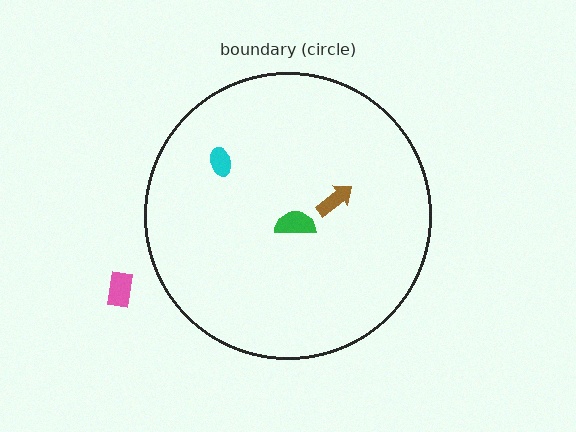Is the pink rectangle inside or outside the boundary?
Outside.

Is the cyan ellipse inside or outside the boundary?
Inside.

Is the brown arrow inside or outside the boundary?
Inside.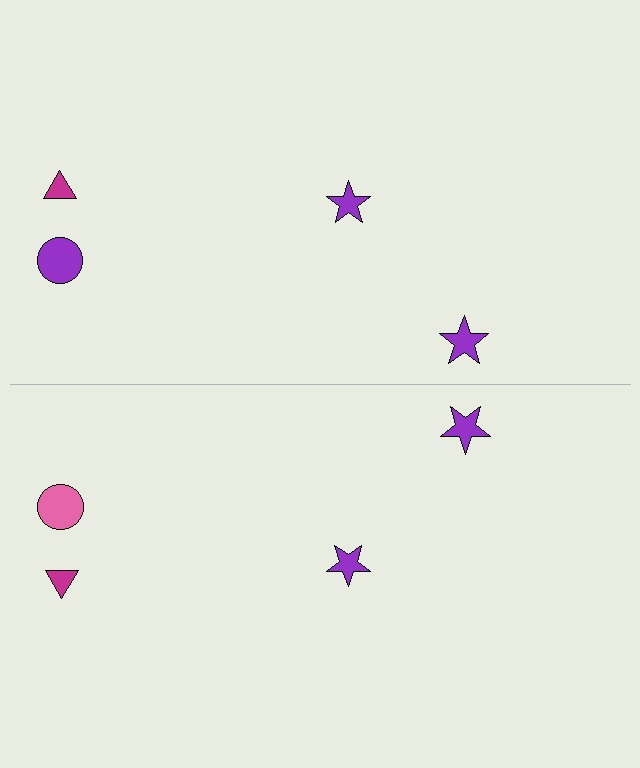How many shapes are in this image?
There are 8 shapes in this image.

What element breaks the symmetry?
The pink circle on the bottom side breaks the symmetry — its mirror counterpart is purple.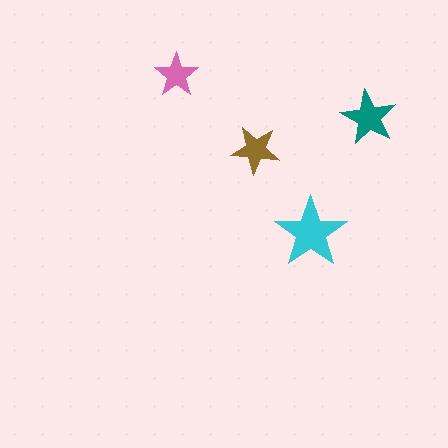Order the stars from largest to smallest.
the cyan one, the teal one, the brown one, the pink one.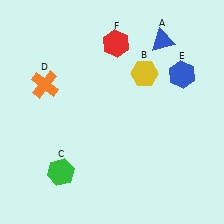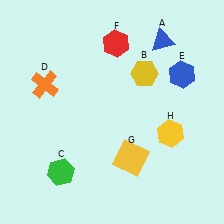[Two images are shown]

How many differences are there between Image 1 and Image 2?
There are 2 differences between the two images.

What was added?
A yellow square (G), a yellow hexagon (H) were added in Image 2.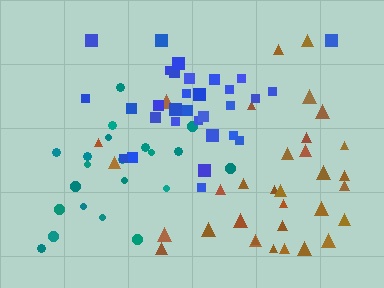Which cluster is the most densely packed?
Blue.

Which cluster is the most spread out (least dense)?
Brown.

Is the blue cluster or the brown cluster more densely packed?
Blue.